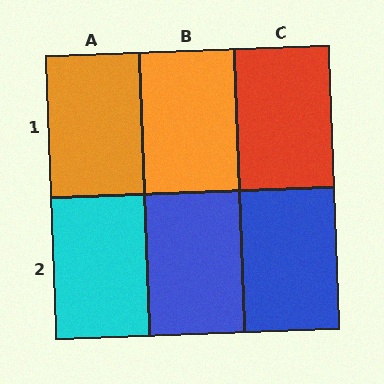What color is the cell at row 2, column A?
Cyan.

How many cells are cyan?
1 cell is cyan.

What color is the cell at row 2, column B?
Blue.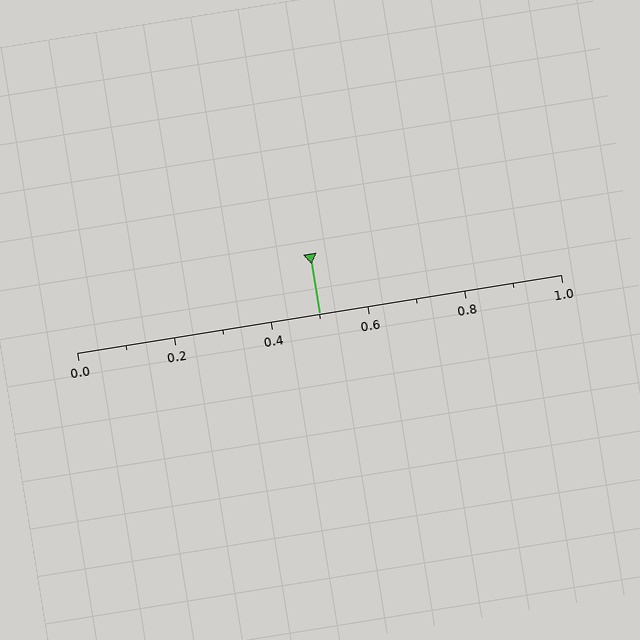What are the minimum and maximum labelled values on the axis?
The axis runs from 0.0 to 1.0.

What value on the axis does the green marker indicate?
The marker indicates approximately 0.5.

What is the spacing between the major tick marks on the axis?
The major ticks are spaced 0.2 apart.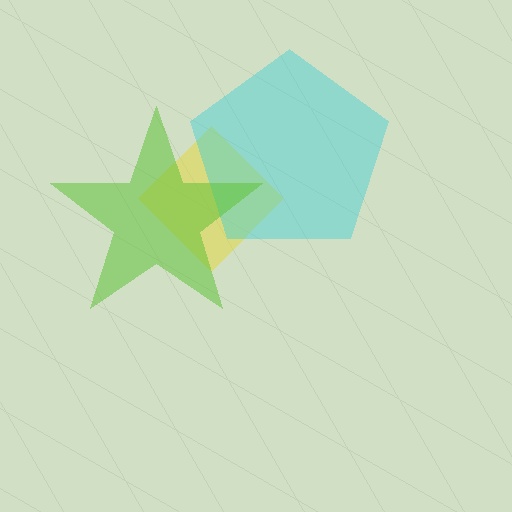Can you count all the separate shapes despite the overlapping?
Yes, there are 3 separate shapes.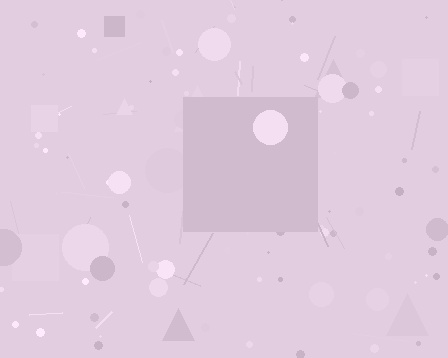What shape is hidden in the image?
A square is hidden in the image.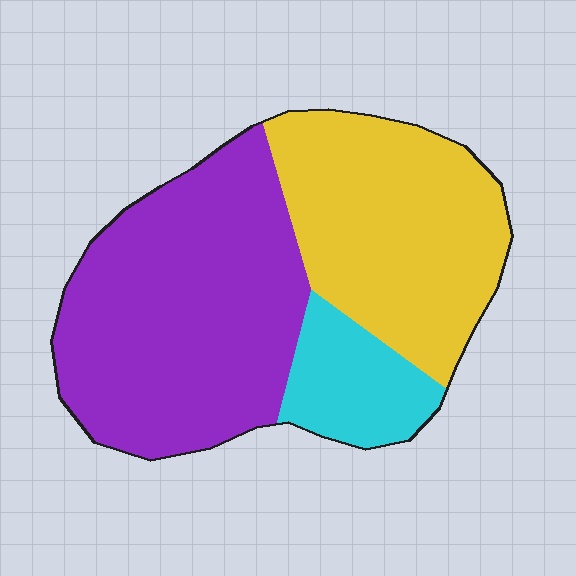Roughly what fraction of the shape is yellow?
Yellow takes up about three eighths (3/8) of the shape.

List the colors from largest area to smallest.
From largest to smallest: purple, yellow, cyan.